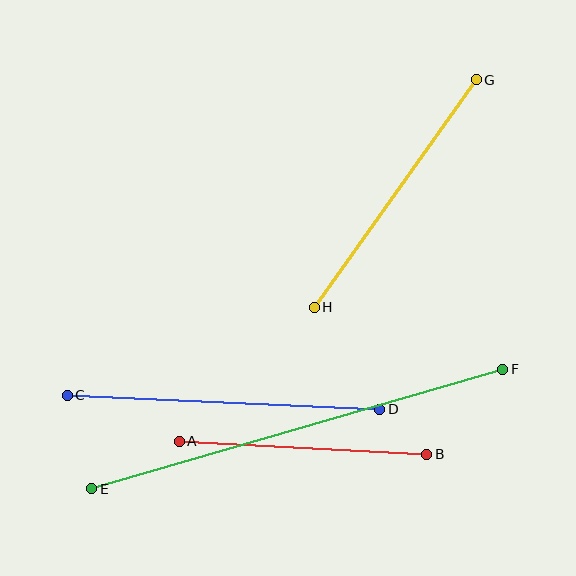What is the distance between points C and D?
The distance is approximately 312 pixels.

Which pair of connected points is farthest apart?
Points E and F are farthest apart.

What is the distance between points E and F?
The distance is approximately 428 pixels.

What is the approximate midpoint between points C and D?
The midpoint is at approximately (223, 402) pixels.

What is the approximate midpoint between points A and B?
The midpoint is at approximately (303, 448) pixels.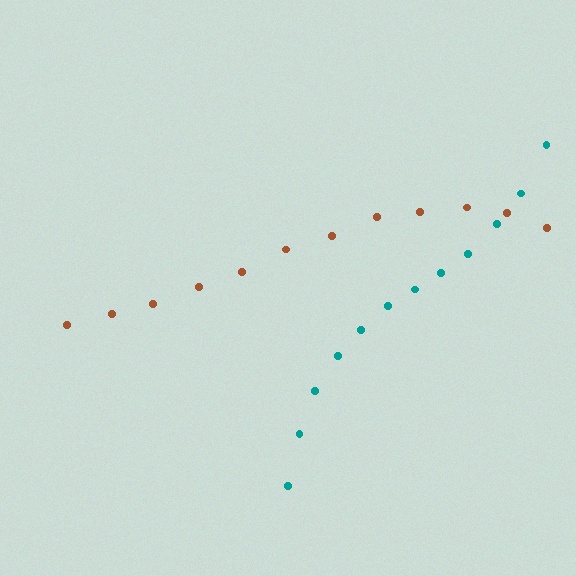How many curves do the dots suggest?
There are 2 distinct paths.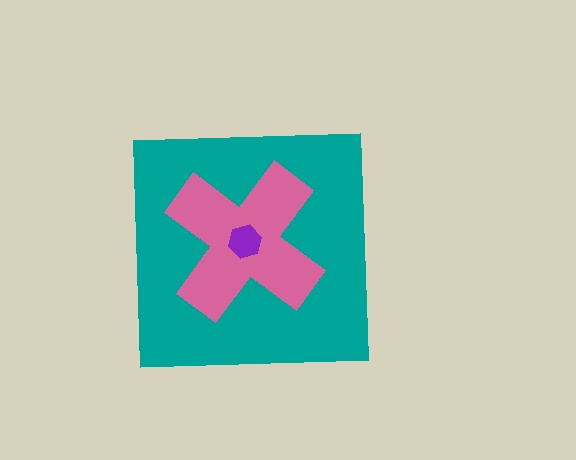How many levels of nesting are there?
3.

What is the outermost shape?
The teal square.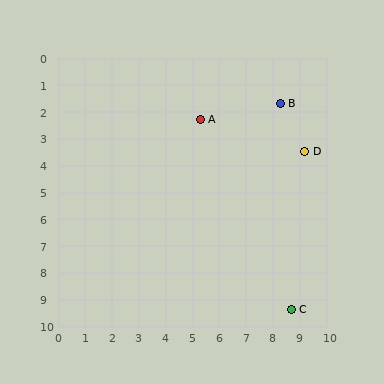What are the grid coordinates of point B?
Point B is at approximately (8.3, 1.7).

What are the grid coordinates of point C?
Point C is at approximately (8.7, 9.4).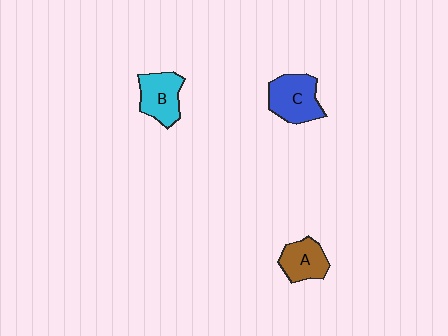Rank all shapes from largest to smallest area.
From largest to smallest: C (blue), B (cyan), A (brown).